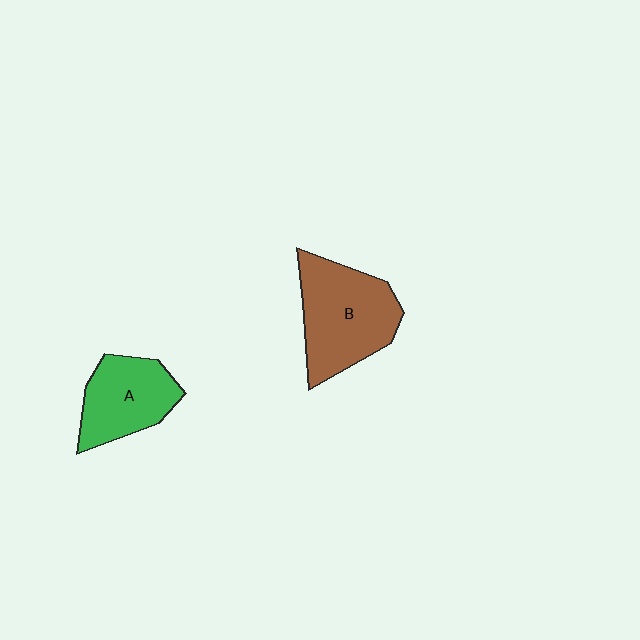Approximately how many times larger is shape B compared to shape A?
Approximately 1.4 times.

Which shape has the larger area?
Shape B (brown).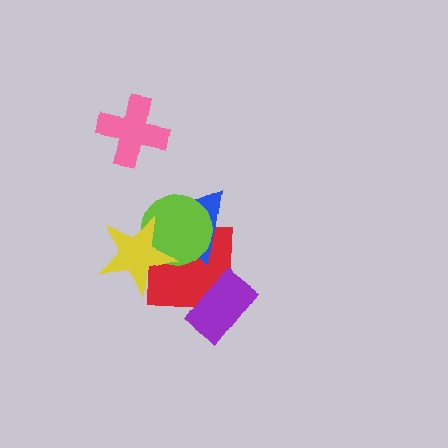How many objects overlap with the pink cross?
0 objects overlap with the pink cross.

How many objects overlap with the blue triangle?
3 objects overlap with the blue triangle.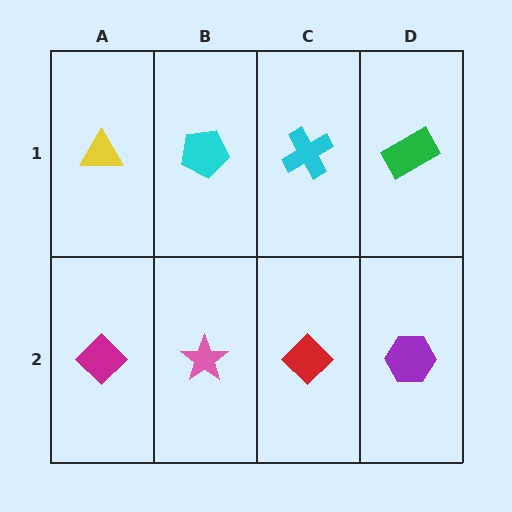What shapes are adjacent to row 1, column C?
A red diamond (row 2, column C), a cyan pentagon (row 1, column B), a green rectangle (row 1, column D).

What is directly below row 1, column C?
A red diamond.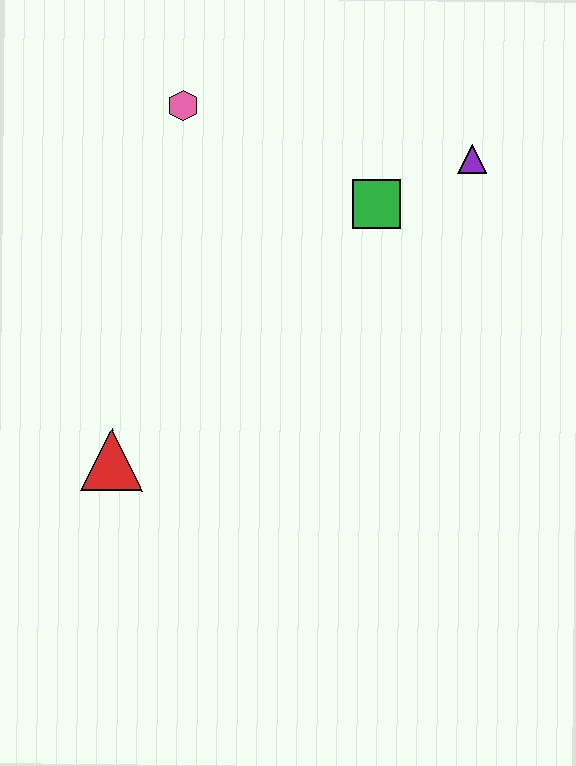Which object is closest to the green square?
The purple triangle is closest to the green square.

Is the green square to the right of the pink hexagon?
Yes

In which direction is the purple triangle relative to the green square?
The purple triangle is to the right of the green square.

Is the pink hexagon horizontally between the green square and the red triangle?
Yes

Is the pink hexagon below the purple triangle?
No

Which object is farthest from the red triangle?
The purple triangle is farthest from the red triangle.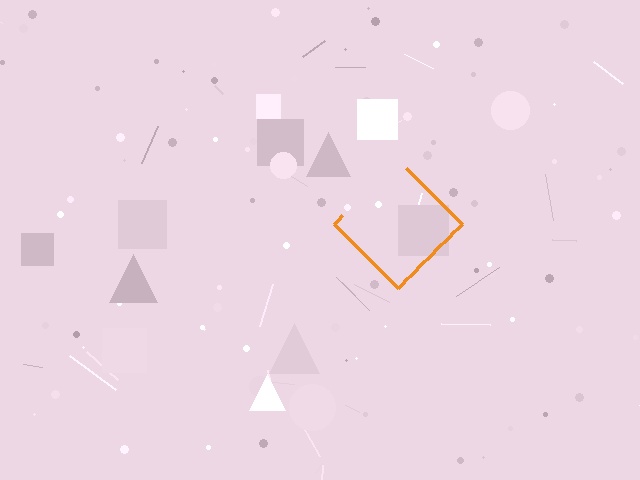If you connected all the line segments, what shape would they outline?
They would outline a diamond.